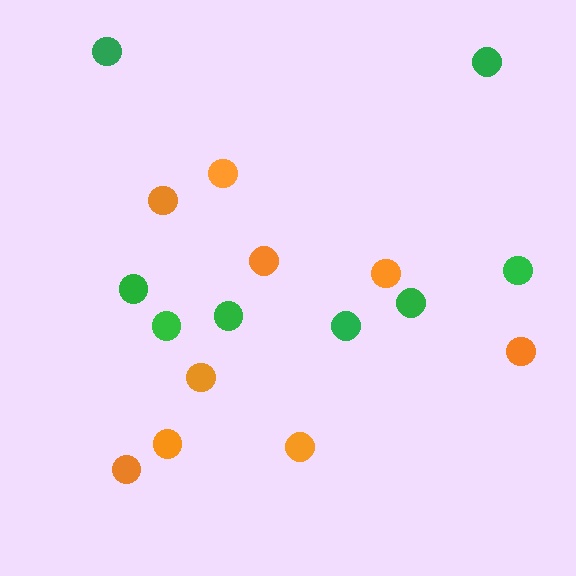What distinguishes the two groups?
There are 2 groups: one group of orange circles (9) and one group of green circles (8).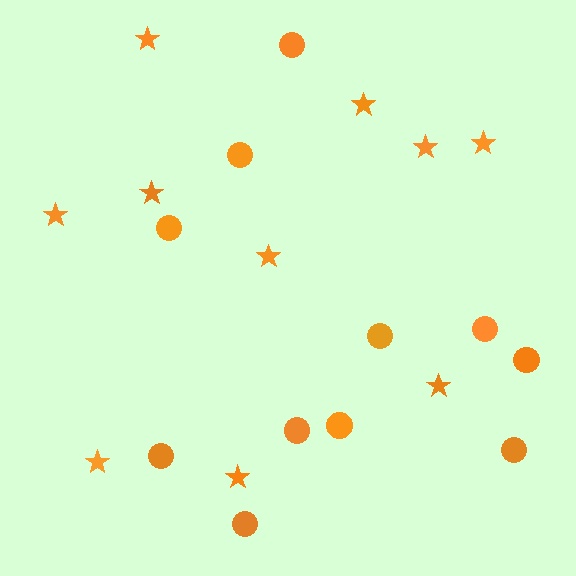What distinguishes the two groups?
There are 2 groups: one group of stars (10) and one group of circles (11).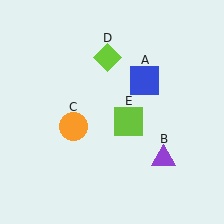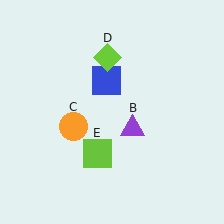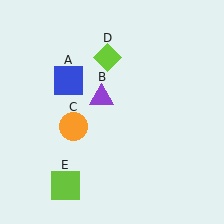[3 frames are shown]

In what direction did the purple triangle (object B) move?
The purple triangle (object B) moved up and to the left.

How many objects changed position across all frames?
3 objects changed position: blue square (object A), purple triangle (object B), lime square (object E).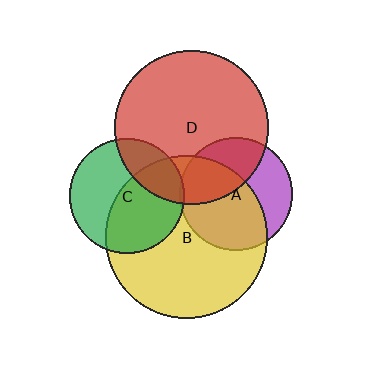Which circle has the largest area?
Circle B (yellow).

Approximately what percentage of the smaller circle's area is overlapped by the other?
Approximately 25%.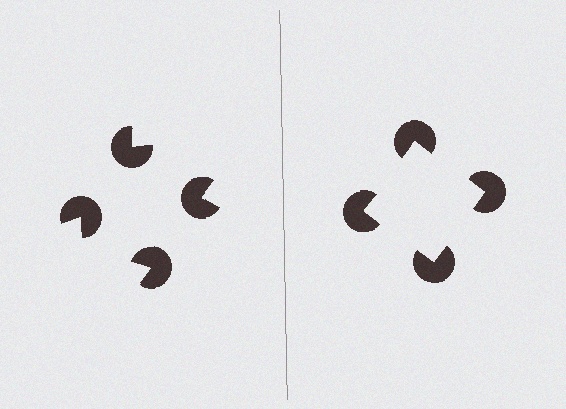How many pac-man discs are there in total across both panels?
8 — 4 on each side.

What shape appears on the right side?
An illusory square.